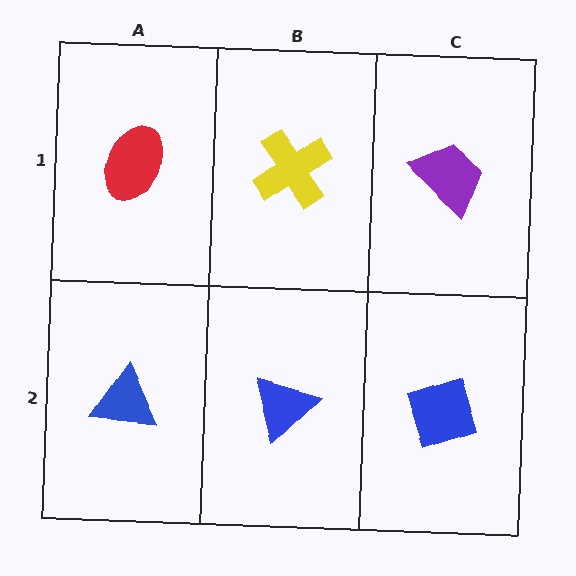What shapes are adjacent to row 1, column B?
A blue triangle (row 2, column B), a red ellipse (row 1, column A), a purple trapezoid (row 1, column C).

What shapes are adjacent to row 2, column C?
A purple trapezoid (row 1, column C), a blue triangle (row 2, column B).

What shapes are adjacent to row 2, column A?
A red ellipse (row 1, column A), a blue triangle (row 2, column B).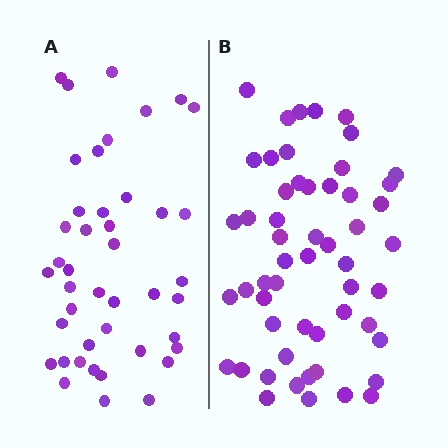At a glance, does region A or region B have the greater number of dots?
Region B (the right region) has more dots.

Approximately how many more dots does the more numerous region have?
Region B has roughly 12 or so more dots than region A.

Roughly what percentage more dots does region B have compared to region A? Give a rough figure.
About 25% more.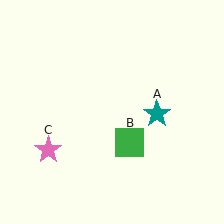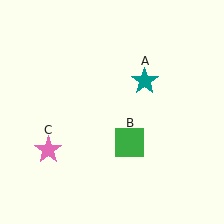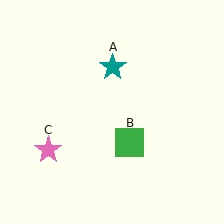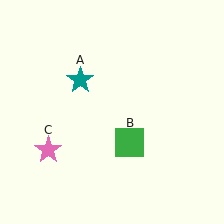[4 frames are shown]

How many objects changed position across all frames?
1 object changed position: teal star (object A).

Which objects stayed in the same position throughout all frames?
Green square (object B) and pink star (object C) remained stationary.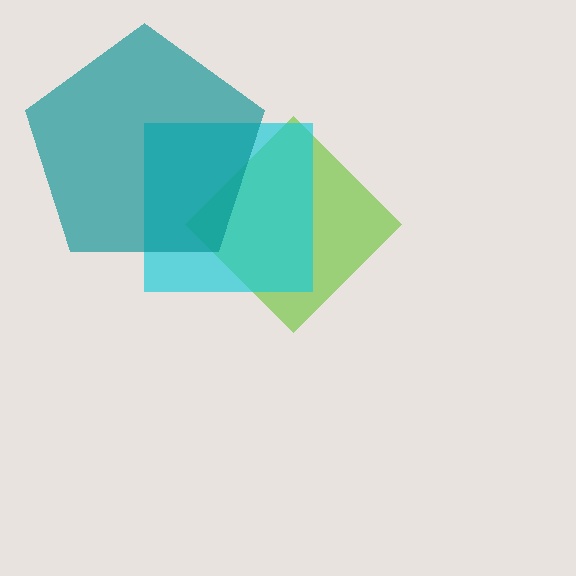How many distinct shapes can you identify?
There are 3 distinct shapes: a lime diamond, a cyan square, a teal pentagon.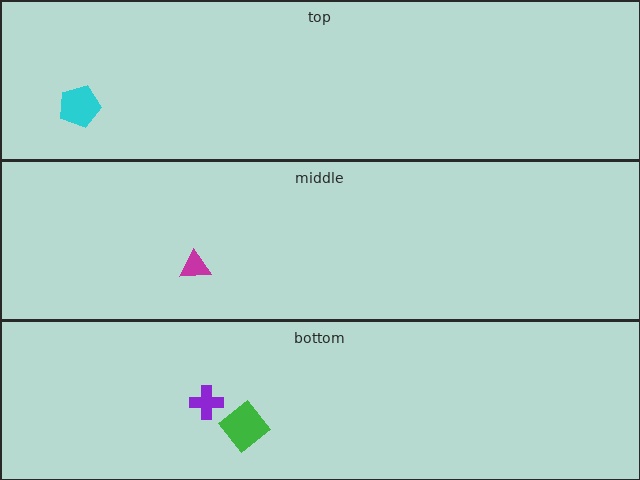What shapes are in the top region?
The cyan pentagon.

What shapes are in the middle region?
The magenta triangle.